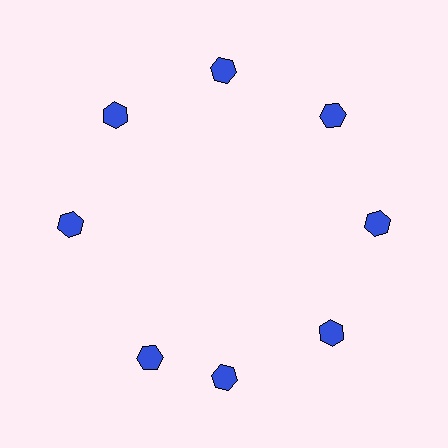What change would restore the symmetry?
The symmetry would be restored by rotating it back into even spacing with its neighbors so that all 8 hexagons sit at equal angles and equal distance from the center.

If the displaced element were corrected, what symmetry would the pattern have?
It would have 8-fold rotational symmetry — the pattern would map onto itself every 45 degrees.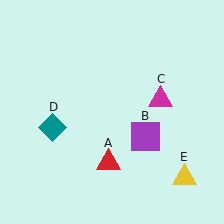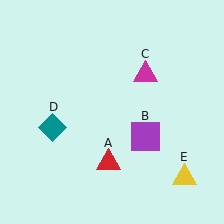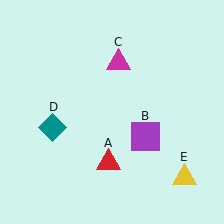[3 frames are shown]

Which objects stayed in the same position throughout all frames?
Red triangle (object A) and purple square (object B) and teal diamond (object D) and yellow triangle (object E) remained stationary.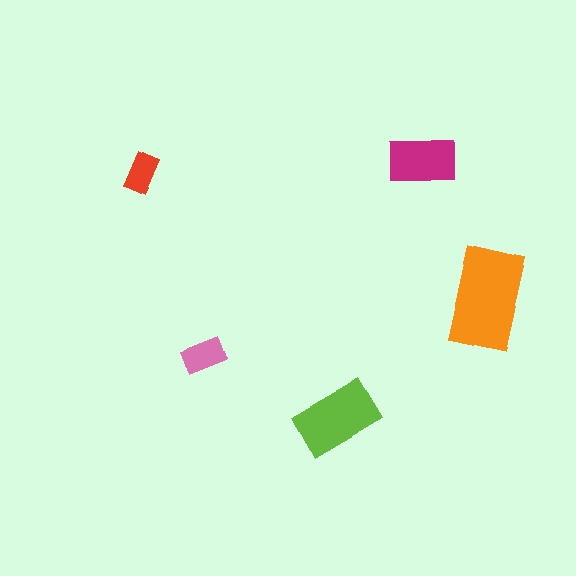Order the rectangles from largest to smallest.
the orange one, the lime one, the magenta one, the pink one, the red one.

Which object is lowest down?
The lime rectangle is bottommost.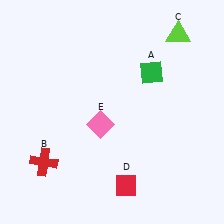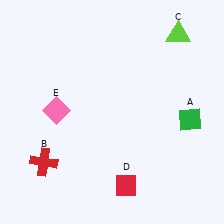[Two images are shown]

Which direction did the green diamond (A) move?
The green diamond (A) moved down.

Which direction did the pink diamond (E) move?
The pink diamond (E) moved left.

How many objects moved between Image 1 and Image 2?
2 objects moved between the two images.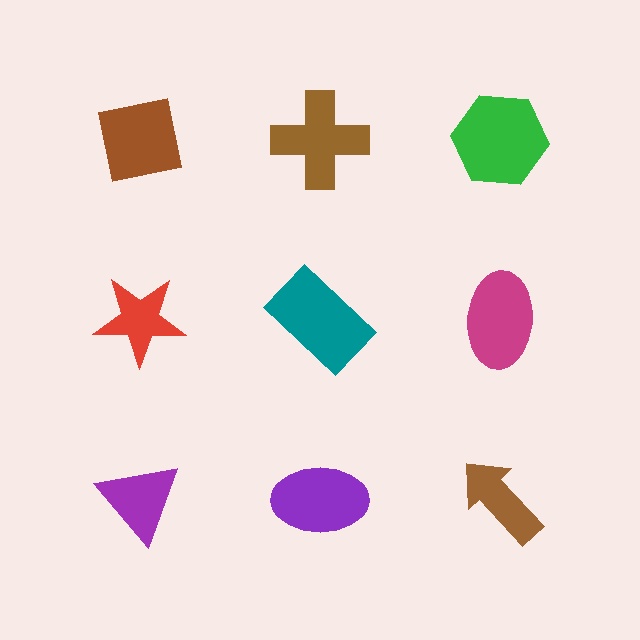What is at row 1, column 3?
A green hexagon.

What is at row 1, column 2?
A brown cross.